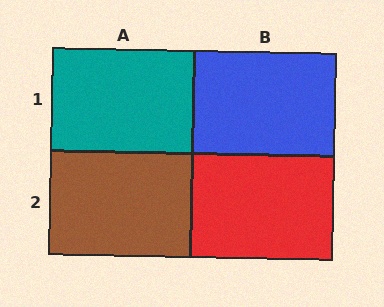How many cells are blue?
1 cell is blue.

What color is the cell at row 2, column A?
Brown.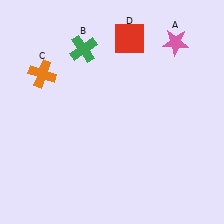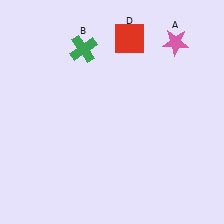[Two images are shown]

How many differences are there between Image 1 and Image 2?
There is 1 difference between the two images.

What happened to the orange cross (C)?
The orange cross (C) was removed in Image 2. It was in the top-left area of Image 1.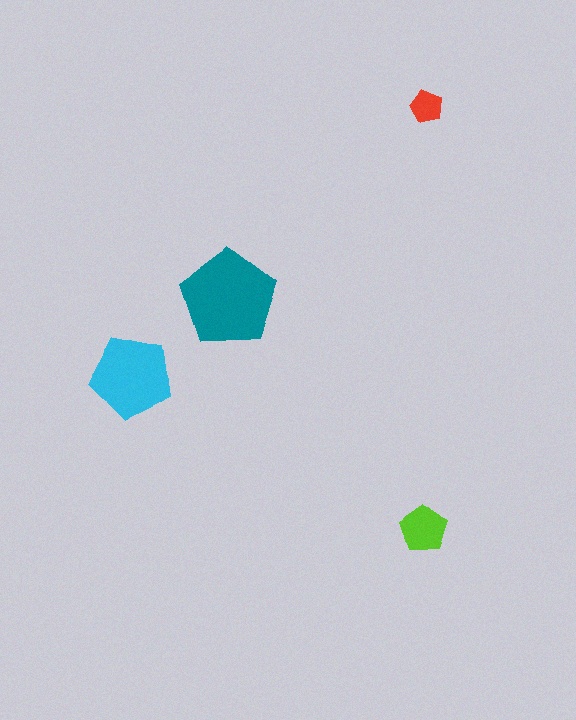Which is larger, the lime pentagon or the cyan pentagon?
The cyan one.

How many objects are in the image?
There are 4 objects in the image.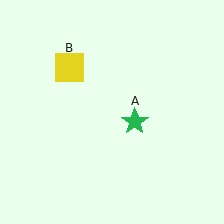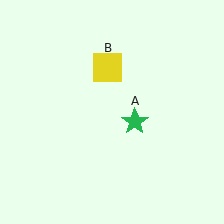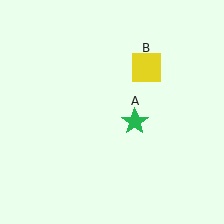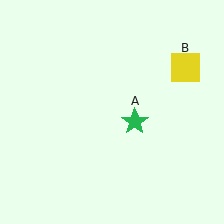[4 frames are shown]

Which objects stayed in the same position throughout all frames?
Green star (object A) remained stationary.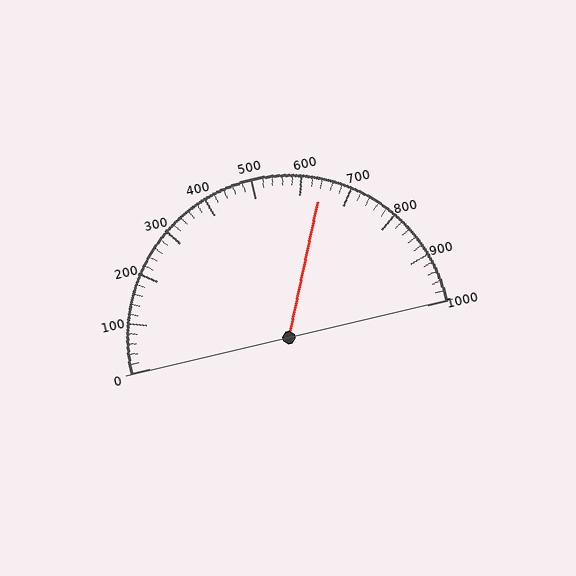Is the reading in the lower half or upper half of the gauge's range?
The reading is in the upper half of the range (0 to 1000).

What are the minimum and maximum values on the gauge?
The gauge ranges from 0 to 1000.